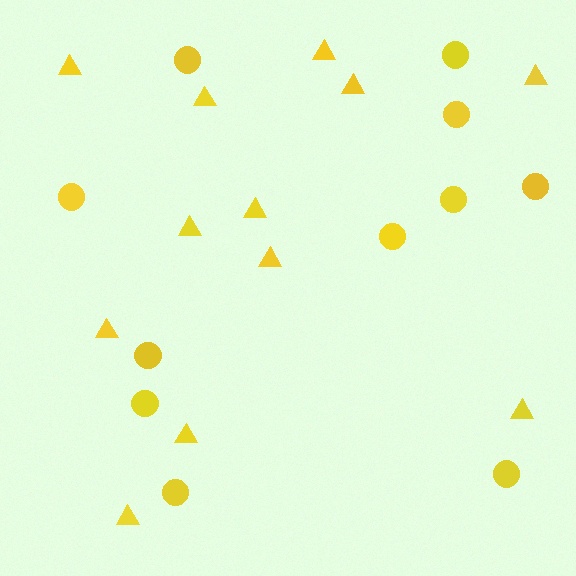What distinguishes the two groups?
There are 2 groups: one group of circles (11) and one group of triangles (12).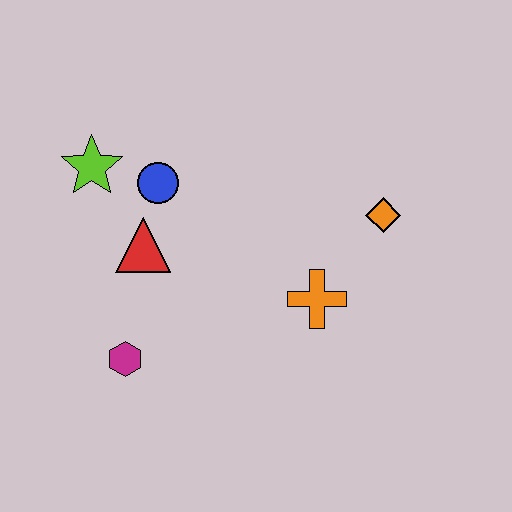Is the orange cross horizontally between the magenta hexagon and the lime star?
No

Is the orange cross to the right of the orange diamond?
No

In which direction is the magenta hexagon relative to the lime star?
The magenta hexagon is below the lime star.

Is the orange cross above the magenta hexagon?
Yes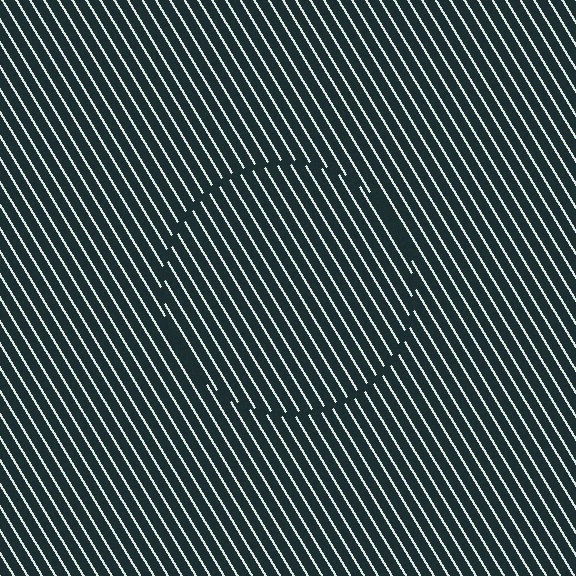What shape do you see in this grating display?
An illusory circle. The interior of the shape contains the same grating, shifted by half a period — the contour is defined by the phase discontinuity where line-ends from the inner and outer gratings abut.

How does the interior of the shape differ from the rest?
The interior of the shape contains the same grating, shifted by half a period — the contour is defined by the phase discontinuity where line-ends from the inner and outer gratings abut.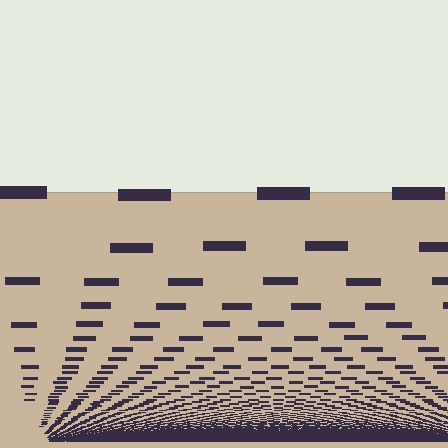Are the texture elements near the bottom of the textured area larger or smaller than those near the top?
Smaller. The gradient is inverted — elements near the bottom are smaller and denser.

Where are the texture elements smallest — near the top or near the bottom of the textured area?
Near the bottom.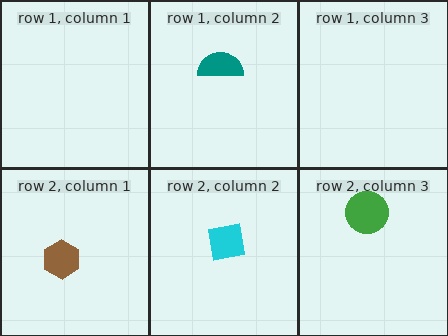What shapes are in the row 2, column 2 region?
The cyan square.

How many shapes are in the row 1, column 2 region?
1.